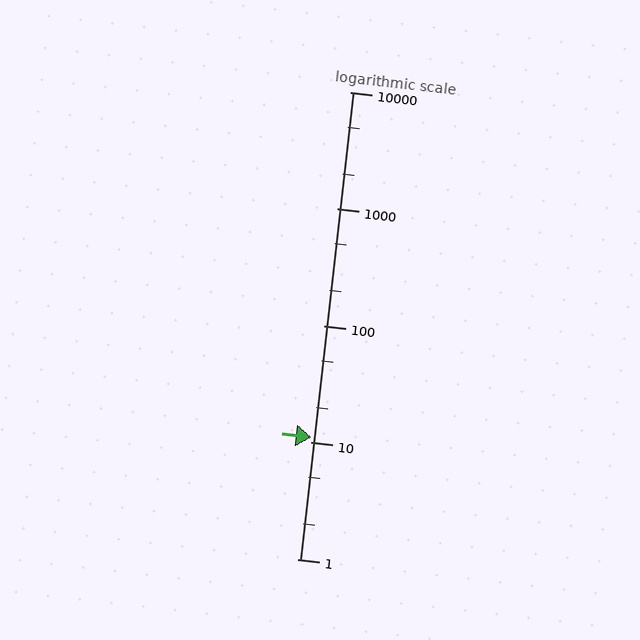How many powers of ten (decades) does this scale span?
The scale spans 4 decades, from 1 to 10000.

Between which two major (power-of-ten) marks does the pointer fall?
The pointer is between 10 and 100.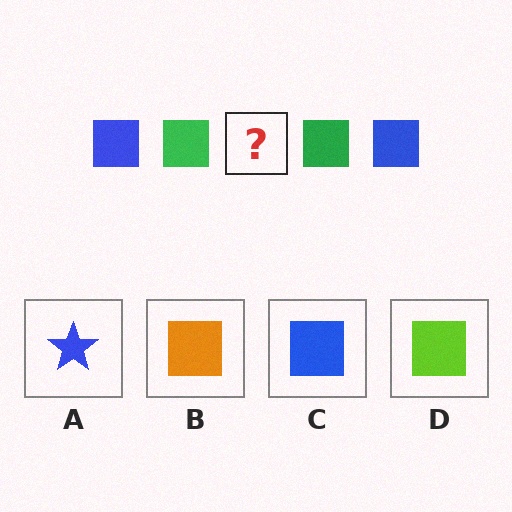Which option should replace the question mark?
Option C.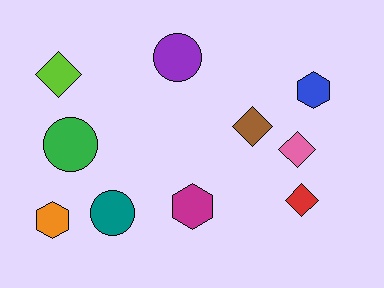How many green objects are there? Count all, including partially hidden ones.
There is 1 green object.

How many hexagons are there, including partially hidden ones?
There are 3 hexagons.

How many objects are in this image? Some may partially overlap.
There are 10 objects.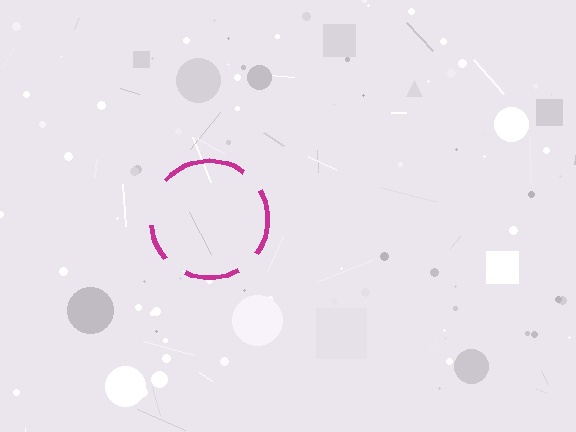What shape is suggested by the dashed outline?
The dashed outline suggests a circle.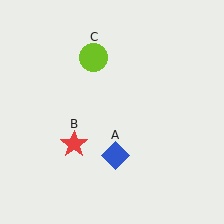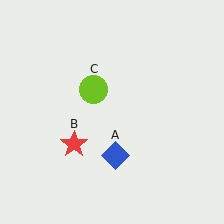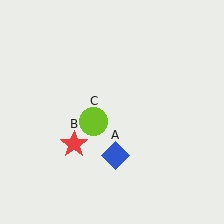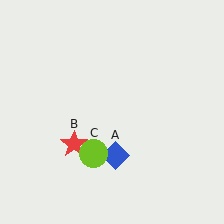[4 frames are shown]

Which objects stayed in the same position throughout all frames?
Blue diamond (object A) and red star (object B) remained stationary.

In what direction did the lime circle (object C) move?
The lime circle (object C) moved down.